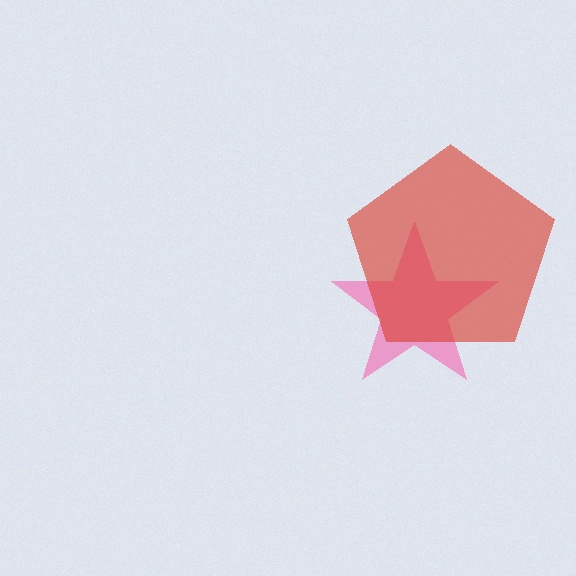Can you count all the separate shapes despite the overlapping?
Yes, there are 2 separate shapes.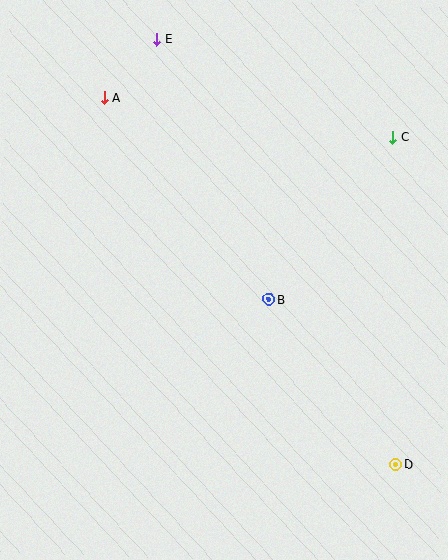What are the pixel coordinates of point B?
Point B is at (269, 299).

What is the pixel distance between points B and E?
The distance between B and E is 283 pixels.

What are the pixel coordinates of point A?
Point A is at (104, 98).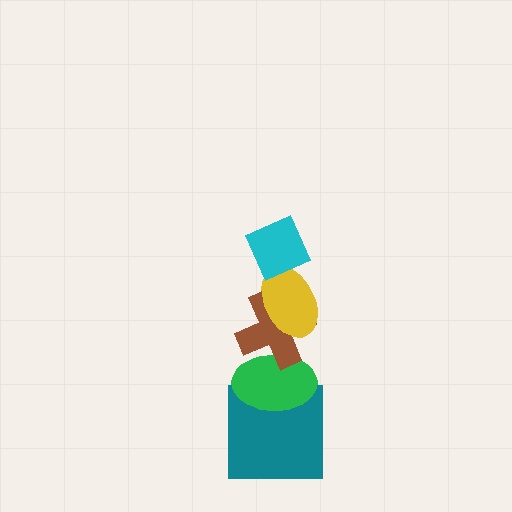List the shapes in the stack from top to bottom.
From top to bottom: the cyan diamond, the yellow ellipse, the brown cross, the green ellipse, the teal square.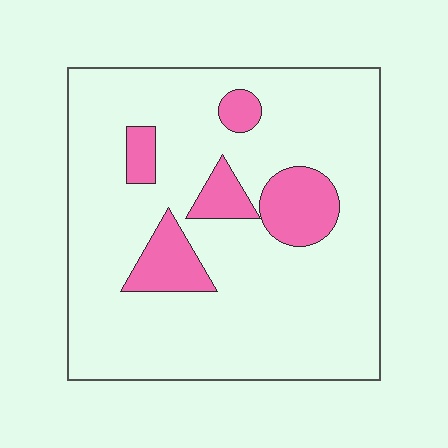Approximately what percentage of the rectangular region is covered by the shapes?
Approximately 15%.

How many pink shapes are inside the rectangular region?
5.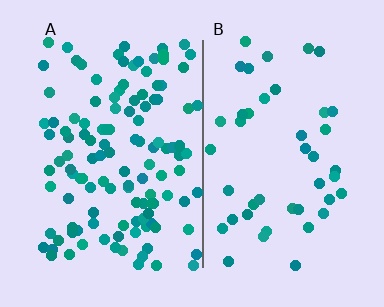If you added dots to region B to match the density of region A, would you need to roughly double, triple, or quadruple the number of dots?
Approximately triple.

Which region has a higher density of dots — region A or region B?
A (the left).